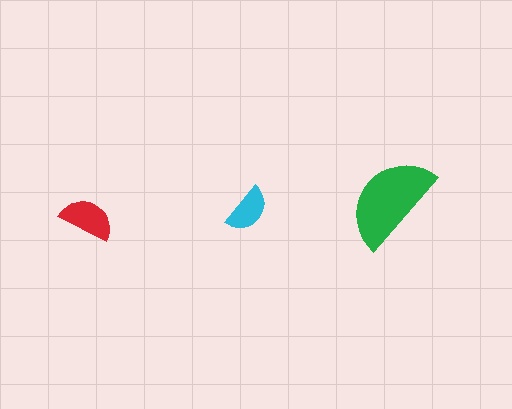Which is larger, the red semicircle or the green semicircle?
The green one.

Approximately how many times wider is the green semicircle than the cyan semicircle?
About 2 times wider.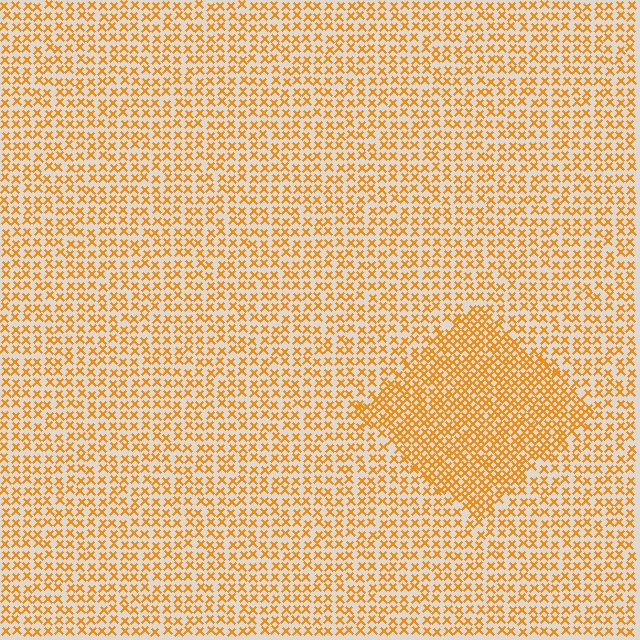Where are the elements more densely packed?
The elements are more densely packed inside the diamond boundary.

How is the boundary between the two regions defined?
The boundary is defined by a change in element density (approximately 1.7x ratio). All elements are the same color, size, and shape.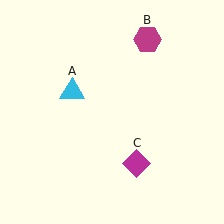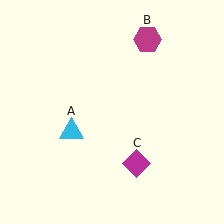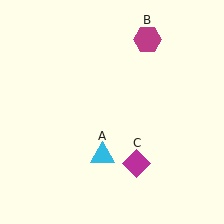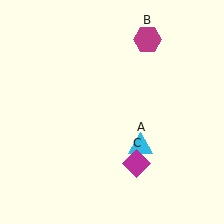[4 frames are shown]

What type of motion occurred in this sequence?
The cyan triangle (object A) rotated counterclockwise around the center of the scene.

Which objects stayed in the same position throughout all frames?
Magenta hexagon (object B) and magenta diamond (object C) remained stationary.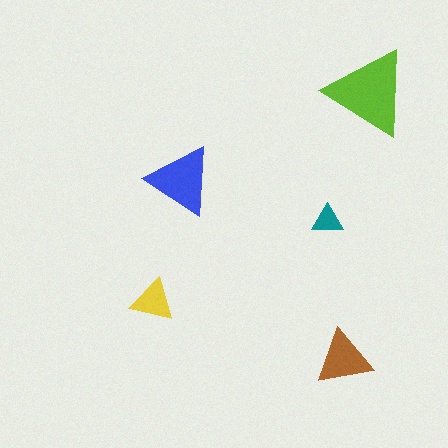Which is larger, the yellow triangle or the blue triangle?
The blue one.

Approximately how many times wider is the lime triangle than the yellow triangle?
About 2 times wider.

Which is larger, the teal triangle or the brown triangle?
The brown one.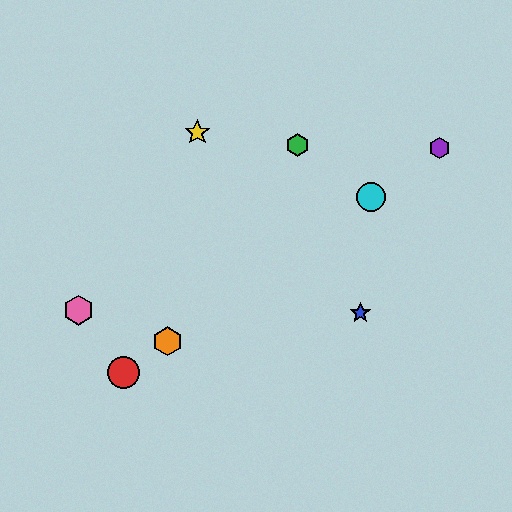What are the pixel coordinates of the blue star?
The blue star is at (360, 313).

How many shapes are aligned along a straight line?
4 shapes (the red circle, the purple hexagon, the orange hexagon, the cyan circle) are aligned along a straight line.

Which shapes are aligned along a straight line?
The red circle, the purple hexagon, the orange hexagon, the cyan circle are aligned along a straight line.